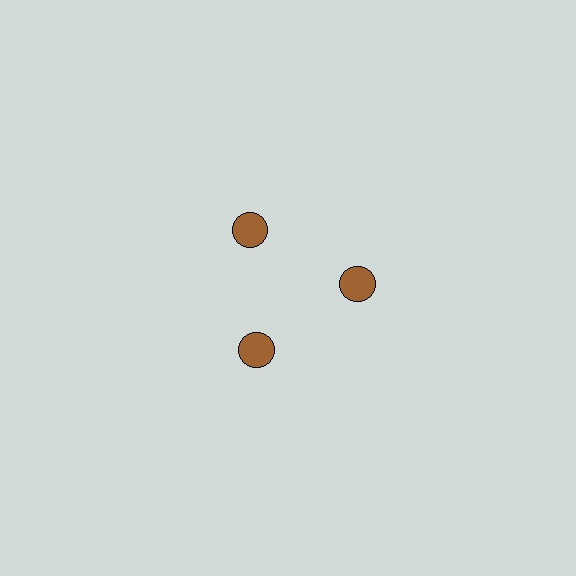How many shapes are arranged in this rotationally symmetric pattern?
There are 3 shapes, arranged in 3 groups of 1.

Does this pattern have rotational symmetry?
Yes, this pattern has 3-fold rotational symmetry. It looks the same after rotating 120 degrees around the center.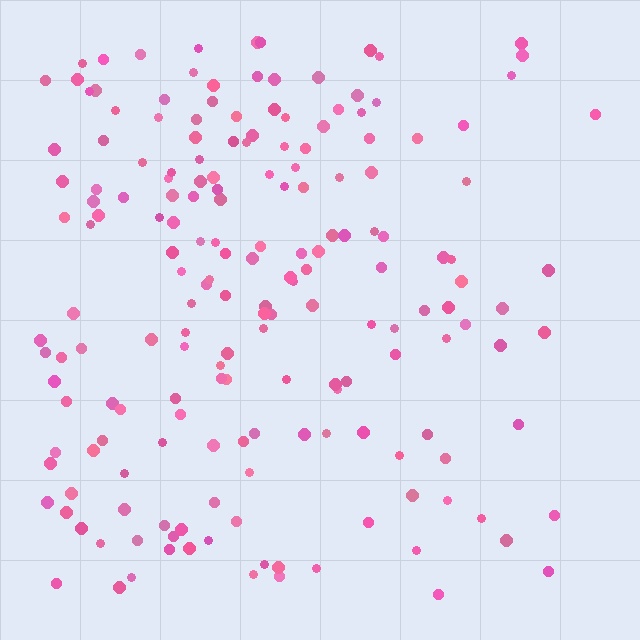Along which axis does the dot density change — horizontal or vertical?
Horizontal.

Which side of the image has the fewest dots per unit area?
The right.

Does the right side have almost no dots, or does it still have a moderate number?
Still a moderate number, just noticeably fewer than the left.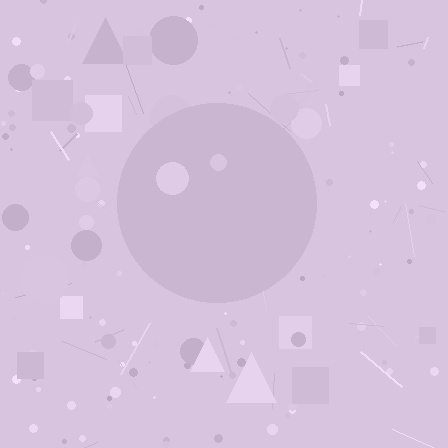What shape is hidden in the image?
A circle is hidden in the image.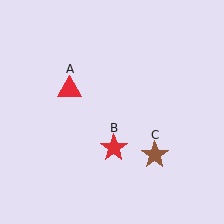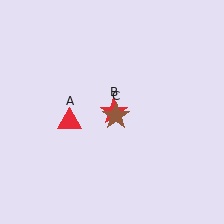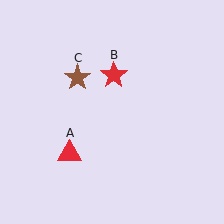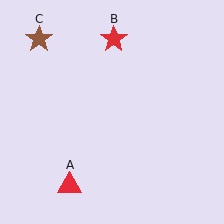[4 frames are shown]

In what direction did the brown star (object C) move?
The brown star (object C) moved up and to the left.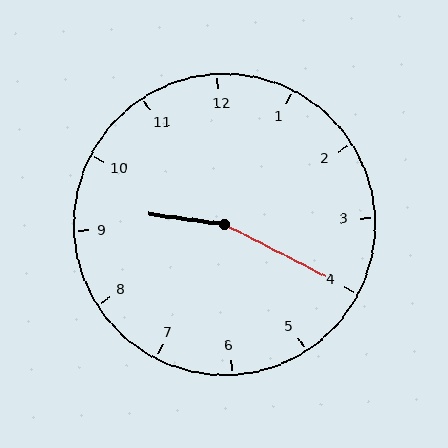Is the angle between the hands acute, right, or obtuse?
It is obtuse.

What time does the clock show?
9:20.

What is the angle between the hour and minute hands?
Approximately 160 degrees.